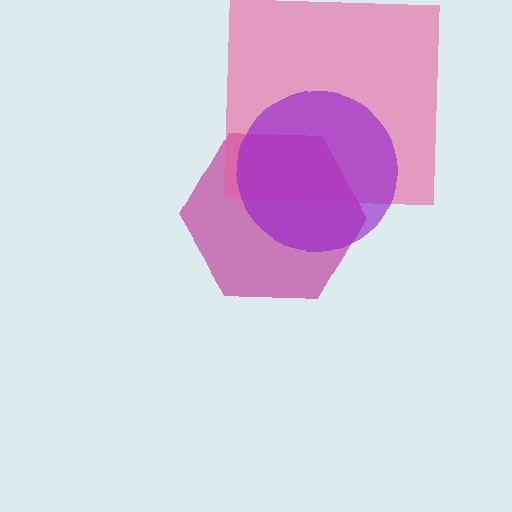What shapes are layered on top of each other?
The layered shapes are: a magenta hexagon, a pink square, a purple circle.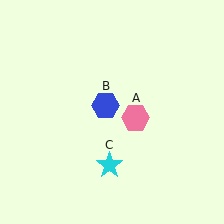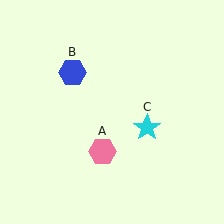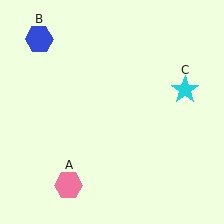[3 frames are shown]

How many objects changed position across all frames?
3 objects changed position: pink hexagon (object A), blue hexagon (object B), cyan star (object C).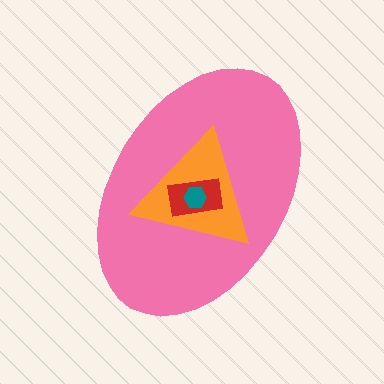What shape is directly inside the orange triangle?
The red rectangle.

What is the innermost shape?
The teal hexagon.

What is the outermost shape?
The pink ellipse.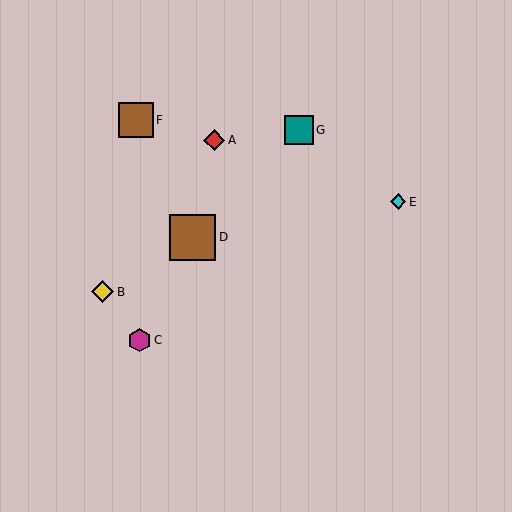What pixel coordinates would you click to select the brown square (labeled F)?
Click at (136, 120) to select the brown square F.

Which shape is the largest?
The brown square (labeled D) is the largest.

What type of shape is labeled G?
Shape G is a teal square.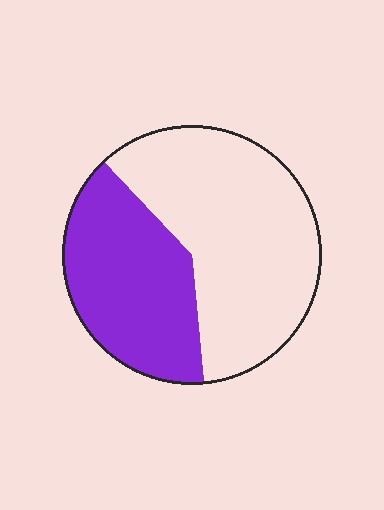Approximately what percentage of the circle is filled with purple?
Approximately 40%.